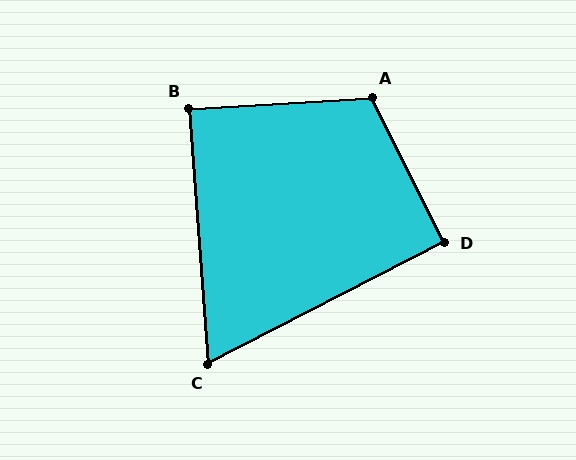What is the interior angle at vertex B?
Approximately 89 degrees (approximately right).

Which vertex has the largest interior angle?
A, at approximately 113 degrees.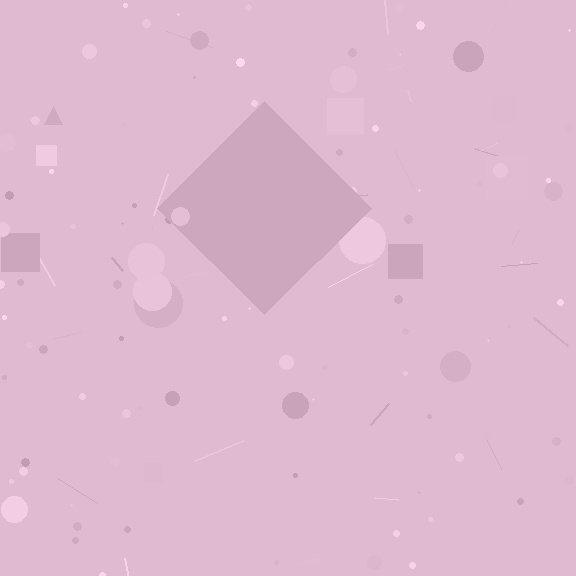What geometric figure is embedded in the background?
A diamond is embedded in the background.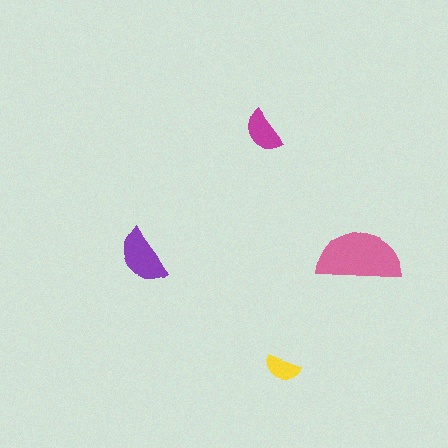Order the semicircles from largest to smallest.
the pink one, the purple one, the magenta one, the yellow one.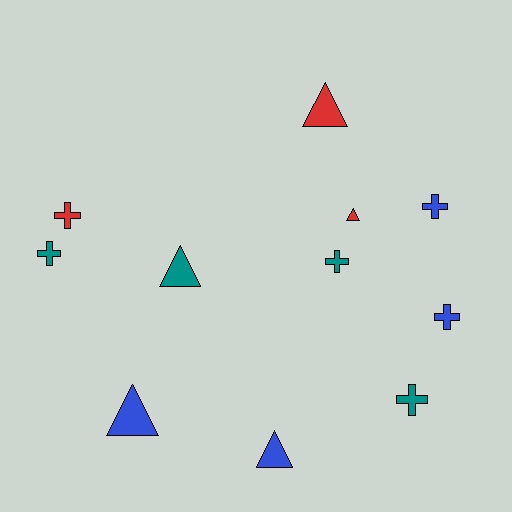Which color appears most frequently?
Teal, with 4 objects.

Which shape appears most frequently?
Cross, with 6 objects.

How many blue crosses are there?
There are 2 blue crosses.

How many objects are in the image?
There are 11 objects.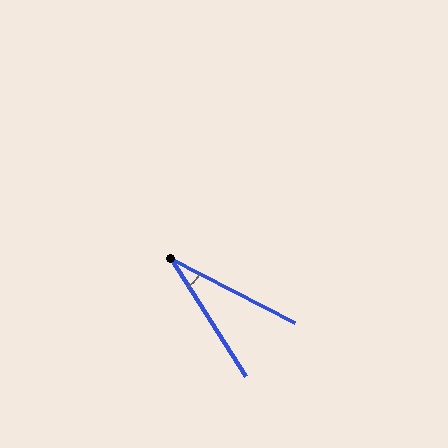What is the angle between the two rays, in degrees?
Approximately 30 degrees.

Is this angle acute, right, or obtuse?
It is acute.